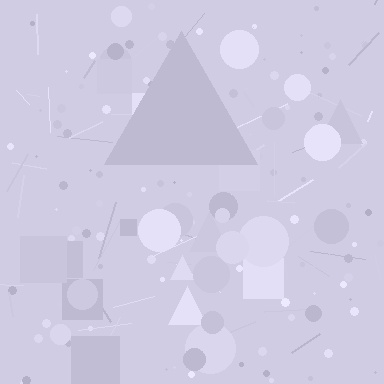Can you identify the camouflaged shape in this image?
The camouflaged shape is a triangle.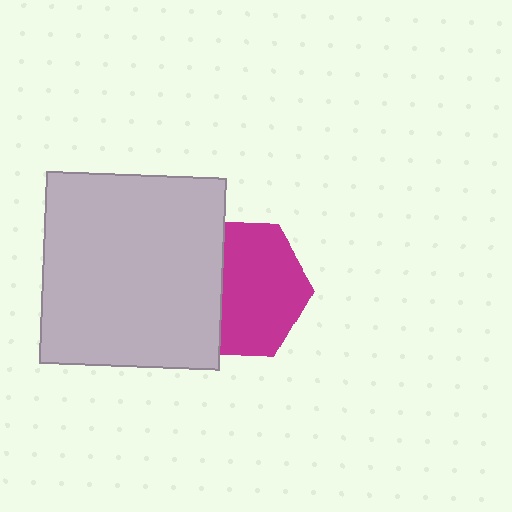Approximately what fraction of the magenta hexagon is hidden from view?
Roughly 37% of the magenta hexagon is hidden behind the light gray rectangle.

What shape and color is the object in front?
The object in front is a light gray rectangle.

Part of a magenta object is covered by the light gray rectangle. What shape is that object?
It is a hexagon.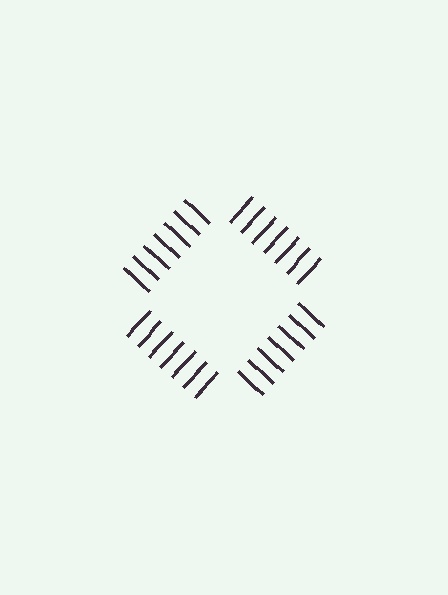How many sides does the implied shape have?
4 sides — the line-ends trace a square.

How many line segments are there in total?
28 — 7 along each of the 4 edges.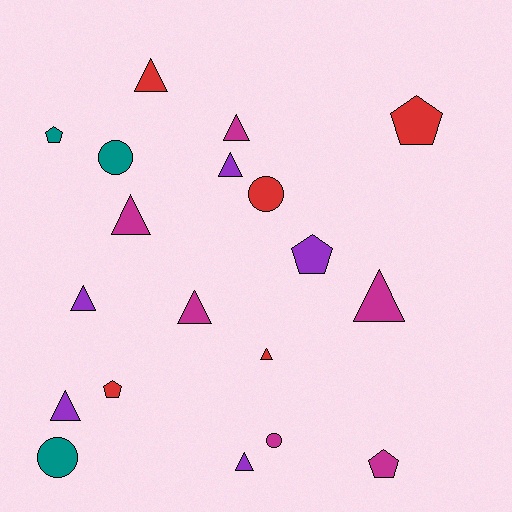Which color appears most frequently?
Magenta, with 6 objects.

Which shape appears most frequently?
Triangle, with 10 objects.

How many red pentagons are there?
There are 2 red pentagons.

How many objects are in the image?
There are 19 objects.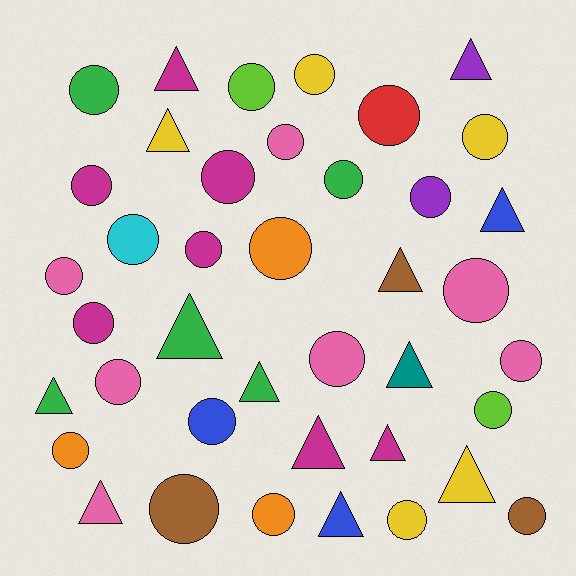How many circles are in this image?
There are 26 circles.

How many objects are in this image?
There are 40 objects.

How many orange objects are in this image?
There are 3 orange objects.